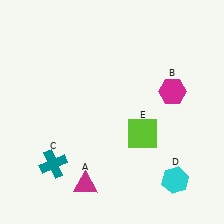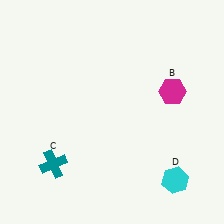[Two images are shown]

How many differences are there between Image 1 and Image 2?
There are 2 differences between the two images.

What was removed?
The lime square (E), the magenta triangle (A) were removed in Image 2.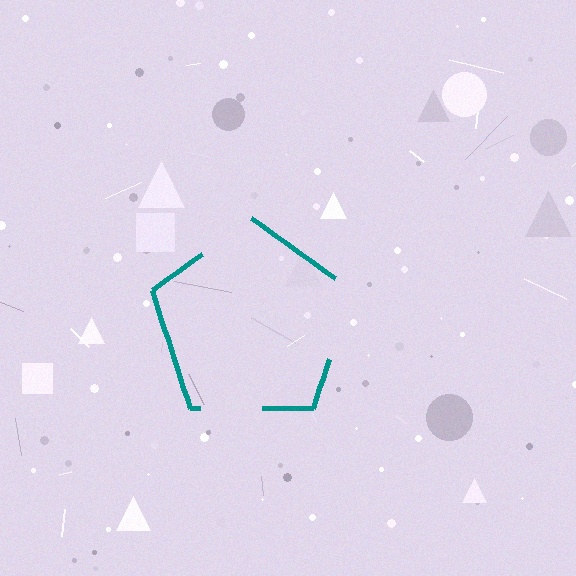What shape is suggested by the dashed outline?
The dashed outline suggests a pentagon.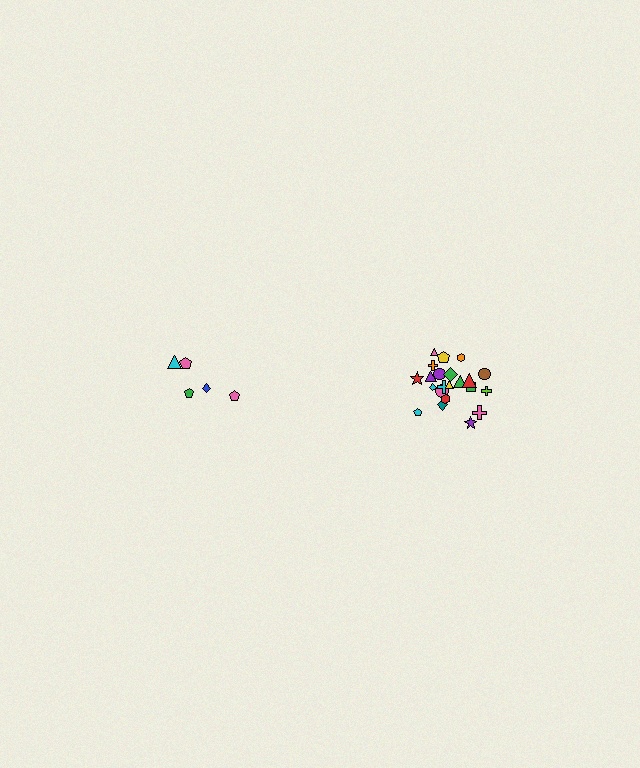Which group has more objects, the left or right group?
The right group.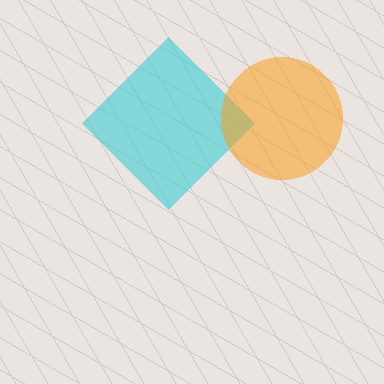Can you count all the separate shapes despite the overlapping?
Yes, there are 2 separate shapes.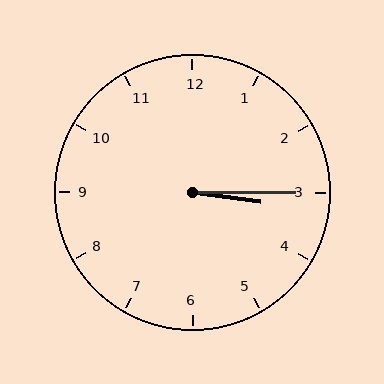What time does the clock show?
3:15.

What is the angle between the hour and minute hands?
Approximately 8 degrees.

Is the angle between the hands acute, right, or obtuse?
It is acute.